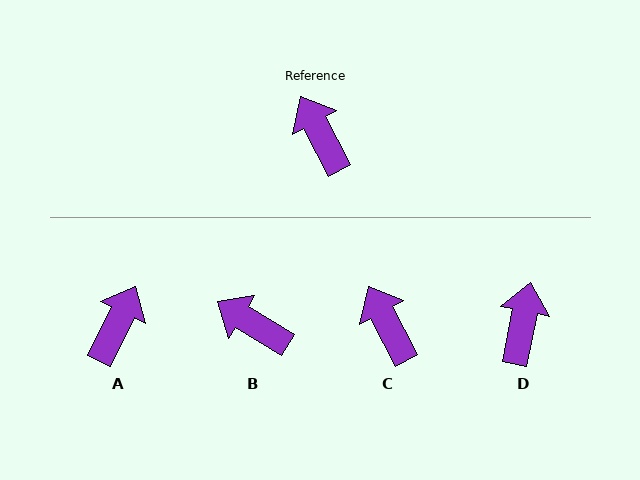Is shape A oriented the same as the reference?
No, it is off by about 54 degrees.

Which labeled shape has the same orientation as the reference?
C.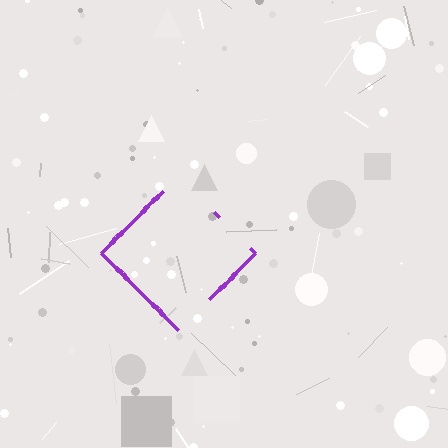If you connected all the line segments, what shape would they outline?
They would outline a diamond.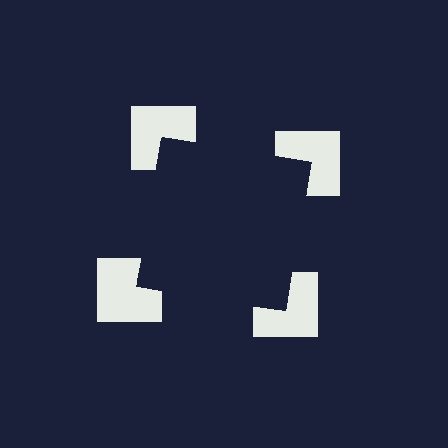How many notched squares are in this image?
There are 4 — one at each vertex of the illusory square.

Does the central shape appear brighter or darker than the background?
It typically appears slightly darker than the background, even though no actual brightness change is drawn.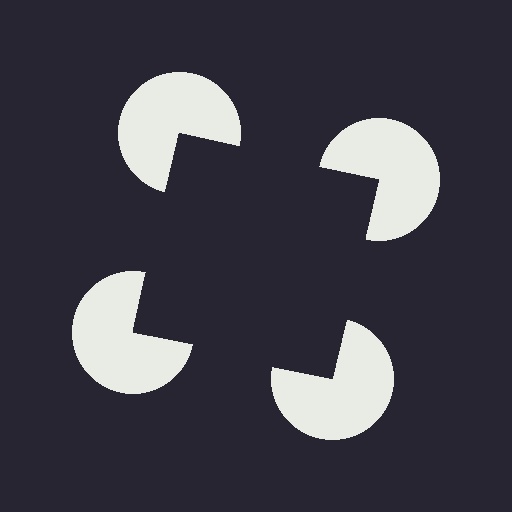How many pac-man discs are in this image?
There are 4 — one at each vertex of the illusory square.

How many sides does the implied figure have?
4 sides.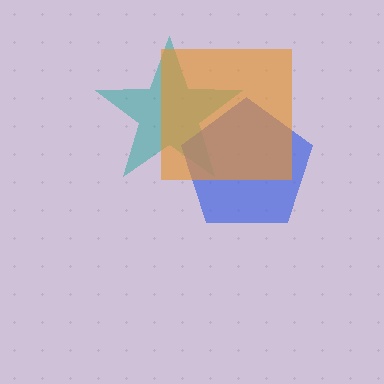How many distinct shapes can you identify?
There are 3 distinct shapes: a teal star, a blue pentagon, an orange square.